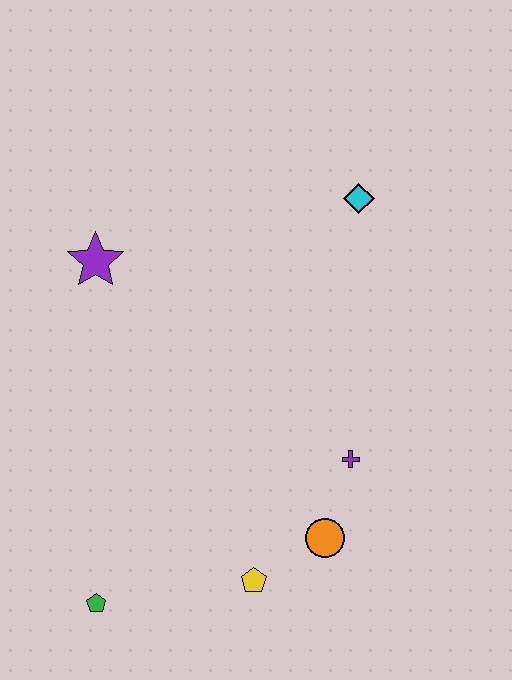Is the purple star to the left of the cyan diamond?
Yes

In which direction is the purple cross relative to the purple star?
The purple cross is to the right of the purple star.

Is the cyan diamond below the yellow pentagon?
No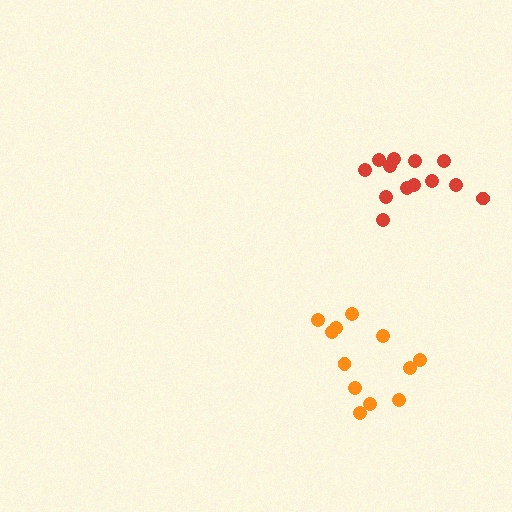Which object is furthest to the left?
The orange cluster is leftmost.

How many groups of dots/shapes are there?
There are 2 groups.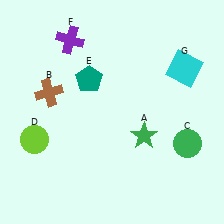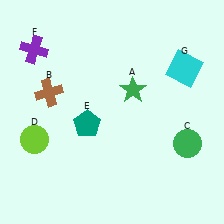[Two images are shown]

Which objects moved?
The objects that moved are: the green star (A), the teal pentagon (E), the purple cross (F).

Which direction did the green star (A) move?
The green star (A) moved up.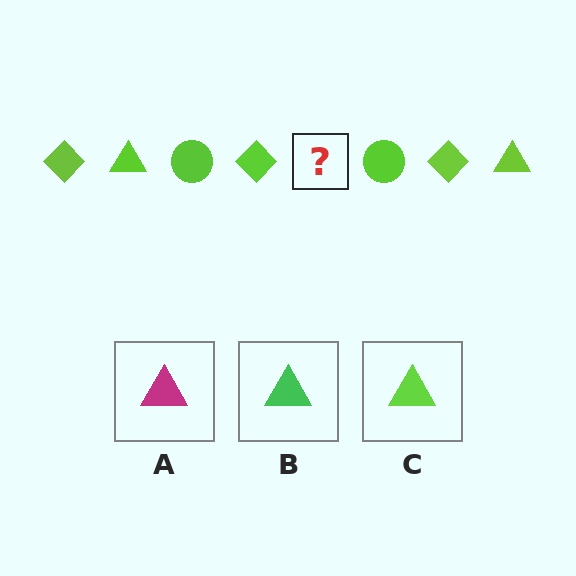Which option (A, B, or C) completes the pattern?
C.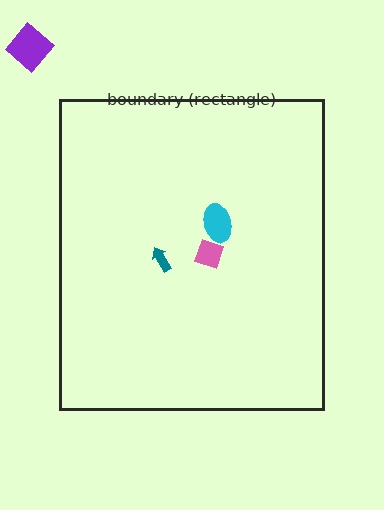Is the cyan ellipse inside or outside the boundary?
Inside.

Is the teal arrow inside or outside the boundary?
Inside.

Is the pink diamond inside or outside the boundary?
Inside.